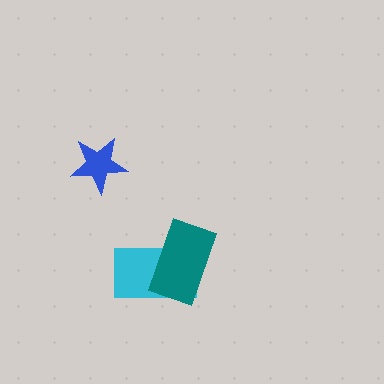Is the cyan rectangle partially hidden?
Yes, it is partially covered by another shape.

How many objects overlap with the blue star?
0 objects overlap with the blue star.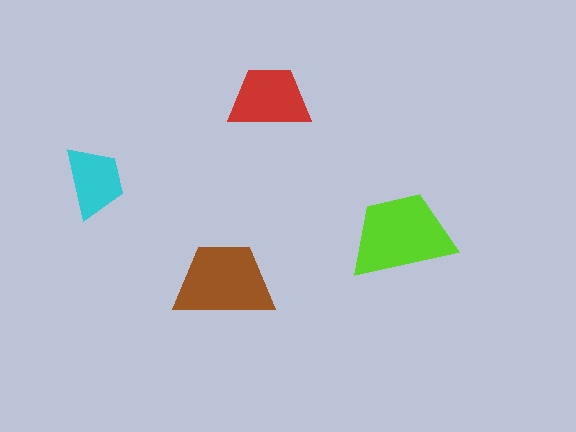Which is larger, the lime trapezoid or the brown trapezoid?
The lime one.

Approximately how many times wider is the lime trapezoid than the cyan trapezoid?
About 1.5 times wider.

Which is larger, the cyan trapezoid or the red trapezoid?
The red one.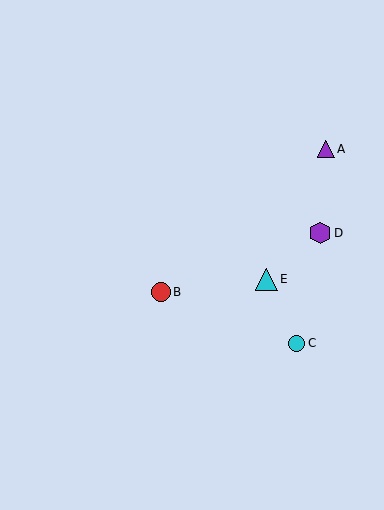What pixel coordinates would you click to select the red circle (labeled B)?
Click at (161, 292) to select the red circle B.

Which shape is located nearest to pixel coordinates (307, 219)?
The purple hexagon (labeled D) at (320, 233) is nearest to that location.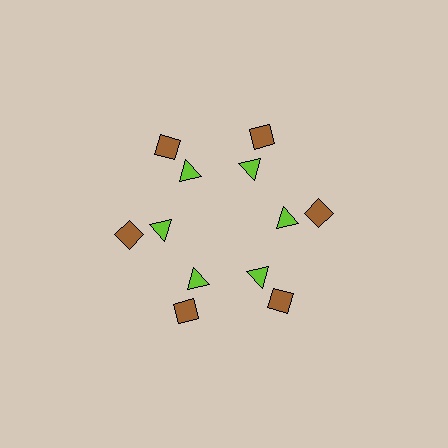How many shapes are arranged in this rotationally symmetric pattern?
There are 12 shapes, arranged in 6 groups of 2.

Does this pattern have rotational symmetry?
Yes, this pattern has 6-fold rotational symmetry. It looks the same after rotating 60 degrees around the center.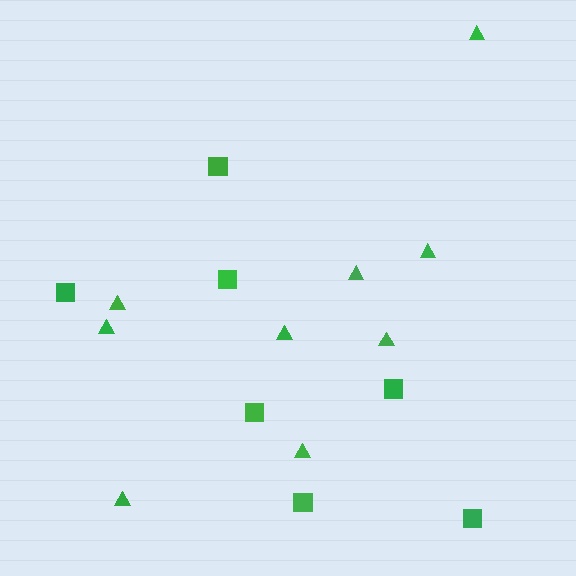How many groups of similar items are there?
There are 2 groups: one group of squares (7) and one group of triangles (9).